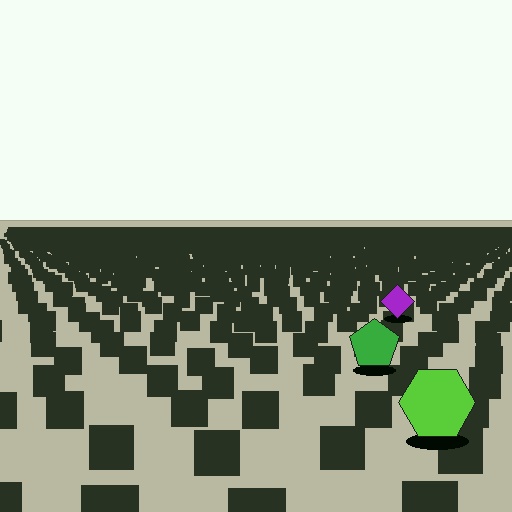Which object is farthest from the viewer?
The purple diamond is farthest from the viewer. It appears smaller and the ground texture around it is denser.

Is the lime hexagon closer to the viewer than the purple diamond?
Yes. The lime hexagon is closer — you can tell from the texture gradient: the ground texture is coarser near it.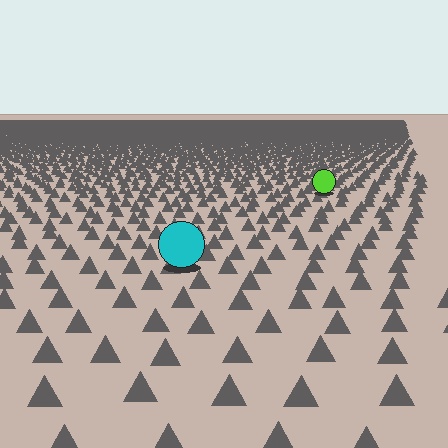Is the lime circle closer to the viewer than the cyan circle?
No. The cyan circle is closer — you can tell from the texture gradient: the ground texture is coarser near it.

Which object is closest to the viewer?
The cyan circle is closest. The texture marks near it are larger and more spread out.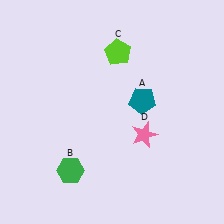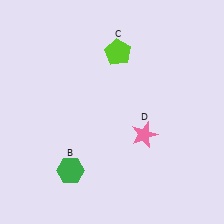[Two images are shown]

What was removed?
The teal pentagon (A) was removed in Image 2.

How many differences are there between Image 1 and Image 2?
There is 1 difference between the two images.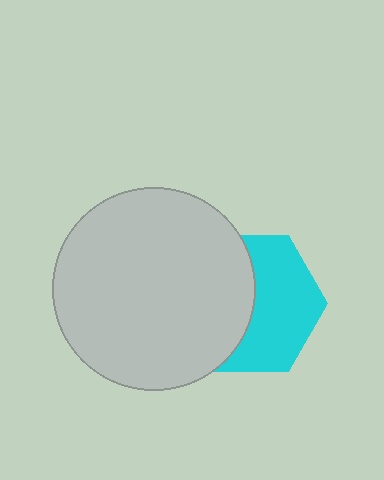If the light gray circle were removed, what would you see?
You would see the complete cyan hexagon.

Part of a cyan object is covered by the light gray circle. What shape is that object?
It is a hexagon.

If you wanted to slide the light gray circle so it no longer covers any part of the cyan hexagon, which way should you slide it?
Slide it left — that is the most direct way to separate the two shapes.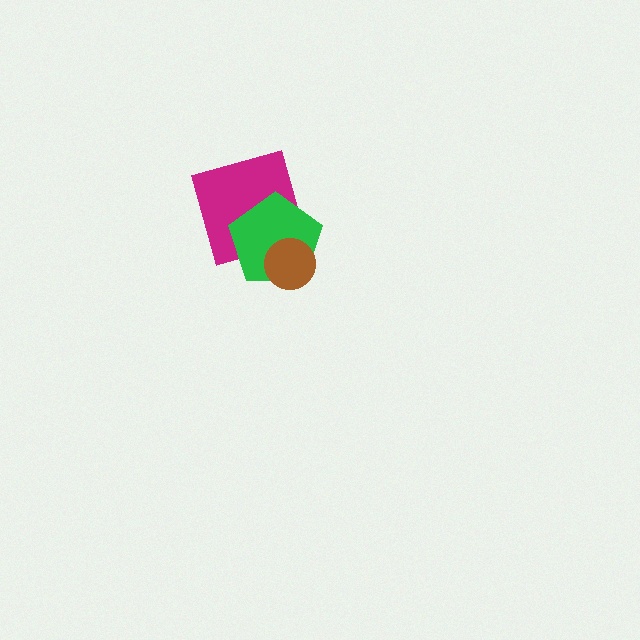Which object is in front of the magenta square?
The green pentagon is in front of the magenta square.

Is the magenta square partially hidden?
Yes, it is partially covered by another shape.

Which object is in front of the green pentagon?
The brown circle is in front of the green pentagon.